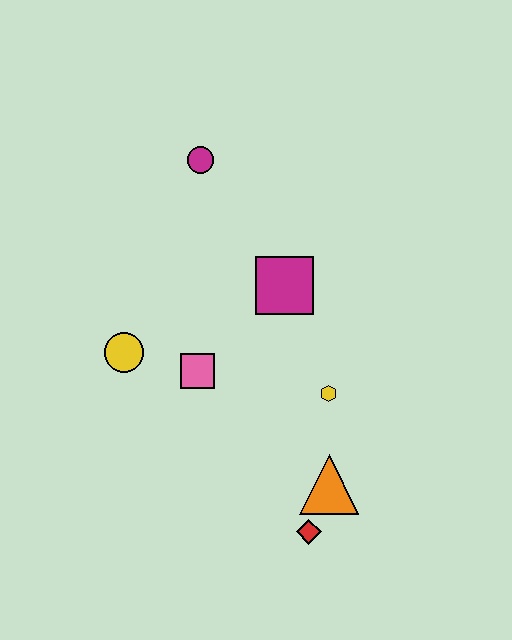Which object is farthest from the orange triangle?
The magenta circle is farthest from the orange triangle.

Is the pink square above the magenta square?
No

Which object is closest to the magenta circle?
The magenta square is closest to the magenta circle.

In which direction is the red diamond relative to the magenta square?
The red diamond is below the magenta square.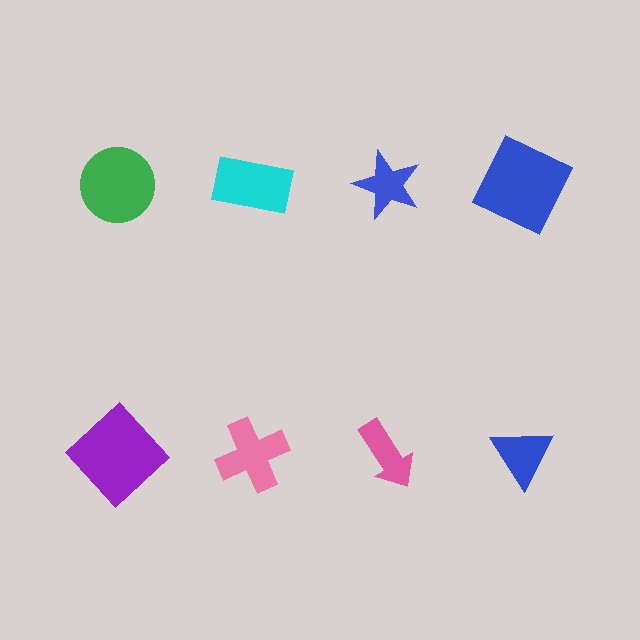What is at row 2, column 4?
A blue triangle.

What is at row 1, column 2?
A cyan rectangle.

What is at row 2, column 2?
A pink cross.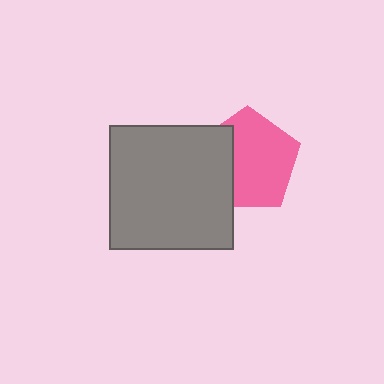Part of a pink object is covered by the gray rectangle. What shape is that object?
It is a pentagon.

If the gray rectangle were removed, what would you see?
You would see the complete pink pentagon.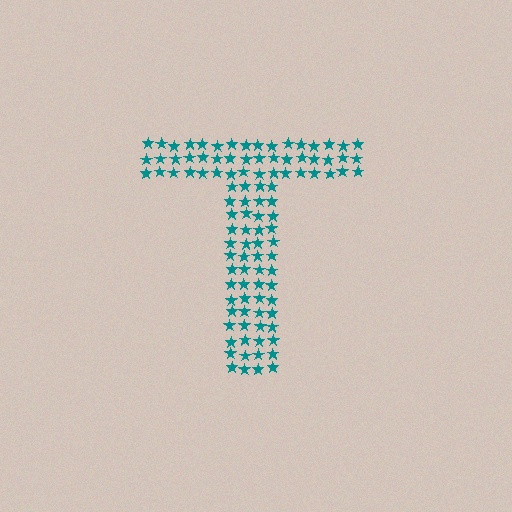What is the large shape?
The large shape is the letter T.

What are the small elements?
The small elements are stars.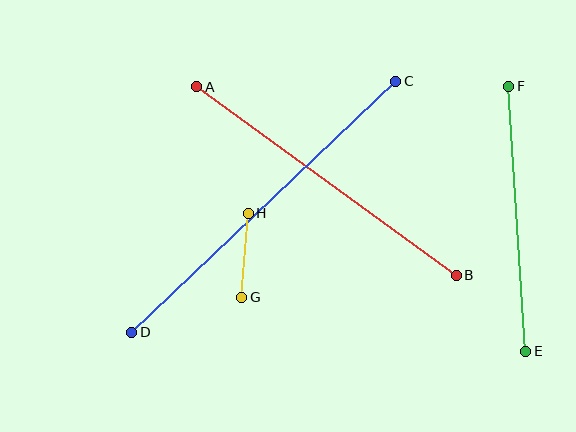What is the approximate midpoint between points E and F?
The midpoint is at approximately (517, 219) pixels.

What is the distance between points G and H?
The distance is approximately 84 pixels.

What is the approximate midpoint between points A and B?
The midpoint is at approximately (326, 181) pixels.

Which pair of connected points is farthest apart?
Points C and D are farthest apart.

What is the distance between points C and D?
The distance is approximately 364 pixels.